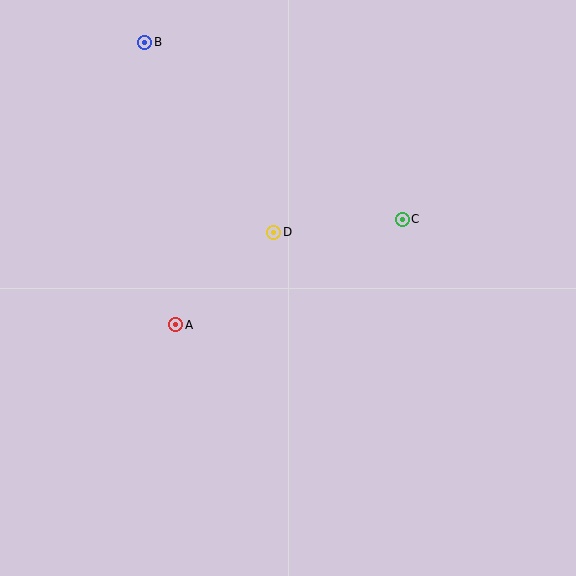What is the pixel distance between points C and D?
The distance between C and D is 129 pixels.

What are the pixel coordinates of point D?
Point D is at (274, 232).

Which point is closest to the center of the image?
Point D at (274, 232) is closest to the center.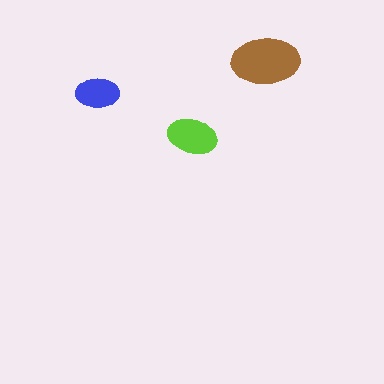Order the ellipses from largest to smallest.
the brown one, the lime one, the blue one.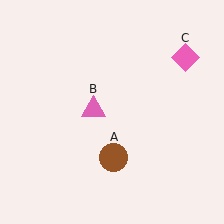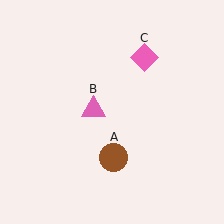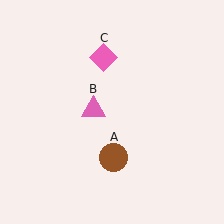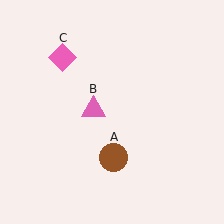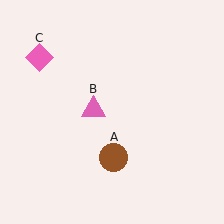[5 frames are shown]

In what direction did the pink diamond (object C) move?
The pink diamond (object C) moved left.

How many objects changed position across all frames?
1 object changed position: pink diamond (object C).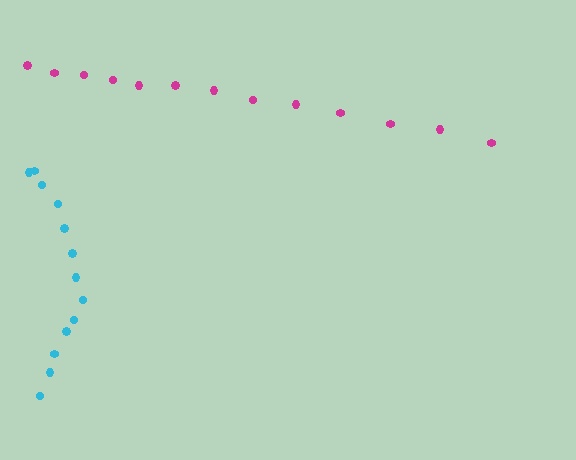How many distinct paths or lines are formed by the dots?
There are 2 distinct paths.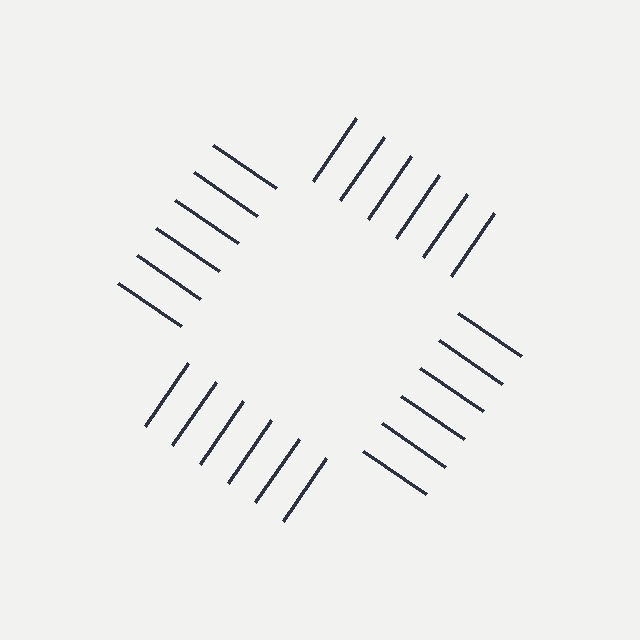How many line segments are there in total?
24 — 6 along each of the 4 edges.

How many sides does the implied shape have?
4 sides — the line-ends trace a square.